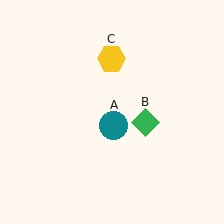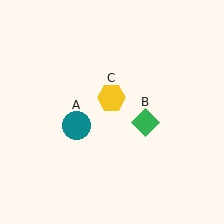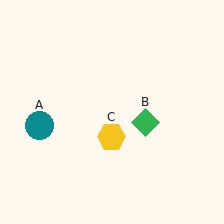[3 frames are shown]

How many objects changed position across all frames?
2 objects changed position: teal circle (object A), yellow hexagon (object C).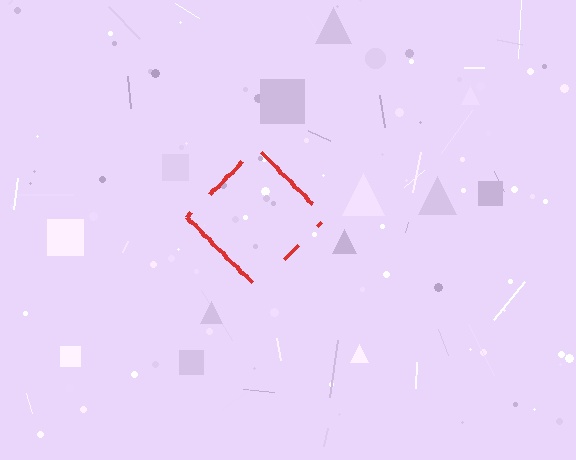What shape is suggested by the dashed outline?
The dashed outline suggests a diamond.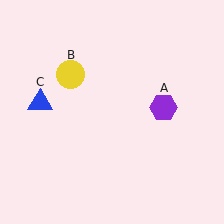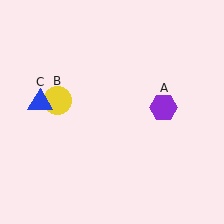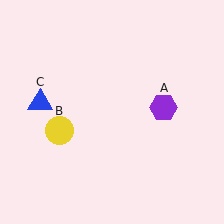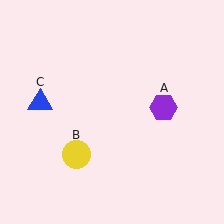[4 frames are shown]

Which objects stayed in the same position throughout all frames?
Purple hexagon (object A) and blue triangle (object C) remained stationary.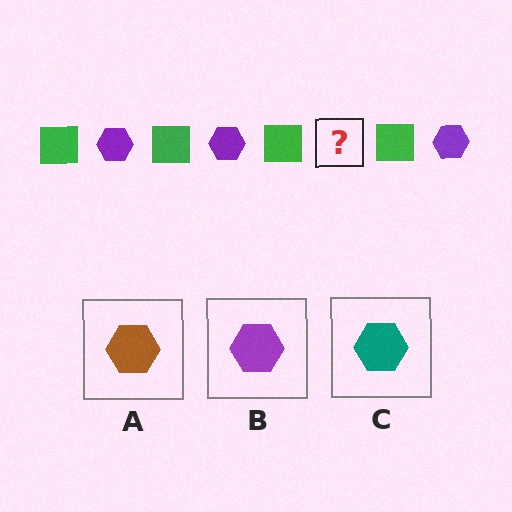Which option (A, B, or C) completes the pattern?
B.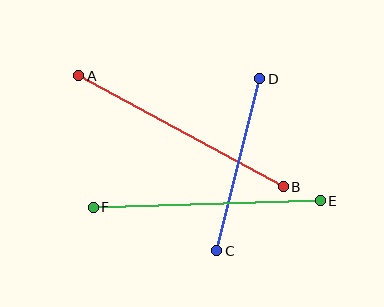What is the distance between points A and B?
The distance is approximately 233 pixels.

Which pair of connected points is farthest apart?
Points A and B are farthest apart.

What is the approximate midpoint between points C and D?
The midpoint is at approximately (238, 165) pixels.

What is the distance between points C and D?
The distance is approximately 177 pixels.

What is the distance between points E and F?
The distance is approximately 227 pixels.